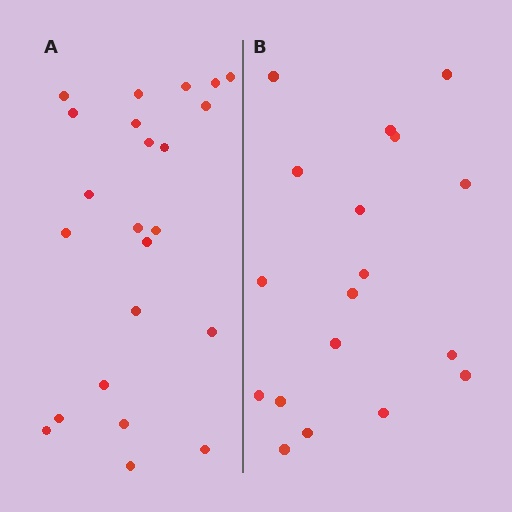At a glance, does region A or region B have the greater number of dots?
Region A (the left region) has more dots.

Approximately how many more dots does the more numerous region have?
Region A has about 5 more dots than region B.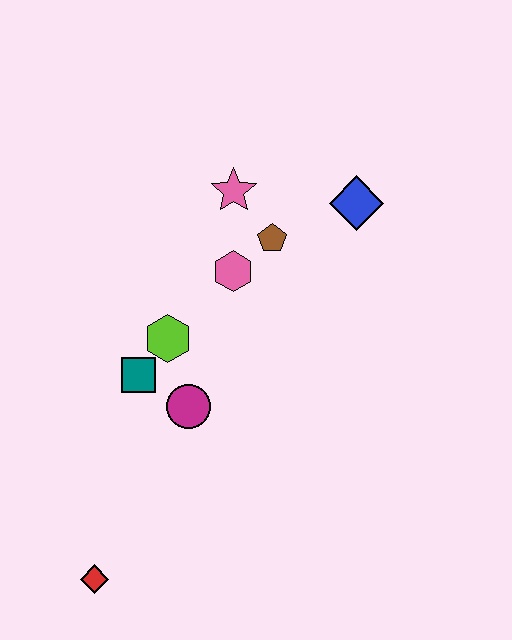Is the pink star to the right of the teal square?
Yes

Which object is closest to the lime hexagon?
The teal square is closest to the lime hexagon.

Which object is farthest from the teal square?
The blue diamond is farthest from the teal square.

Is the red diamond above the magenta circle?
No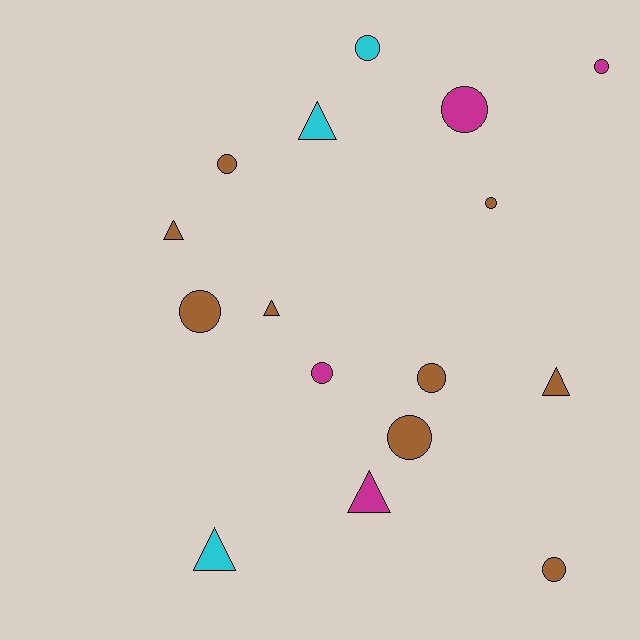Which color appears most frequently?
Brown, with 9 objects.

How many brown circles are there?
There are 6 brown circles.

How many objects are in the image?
There are 16 objects.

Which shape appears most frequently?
Circle, with 10 objects.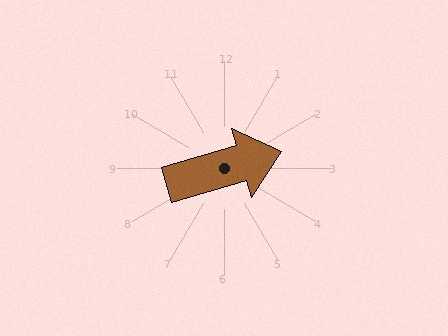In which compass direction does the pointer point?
East.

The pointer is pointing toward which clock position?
Roughly 2 o'clock.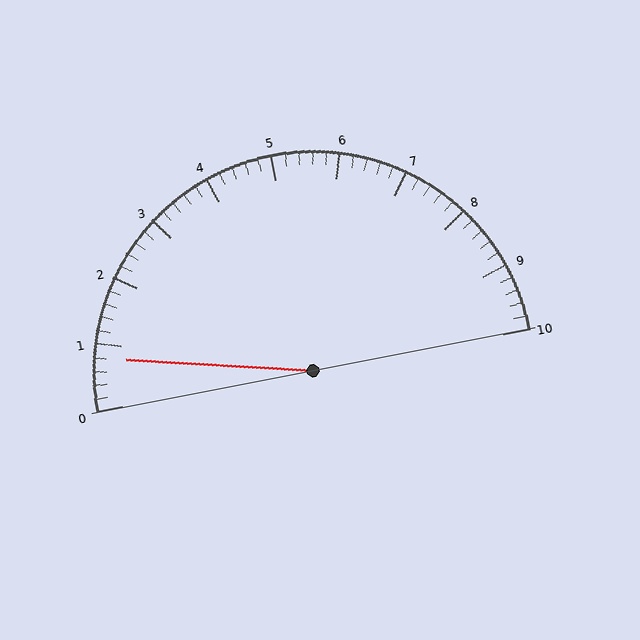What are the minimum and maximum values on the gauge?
The gauge ranges from 0 to 10.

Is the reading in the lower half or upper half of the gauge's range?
The reading is in the lower half of the range (0 to 10).